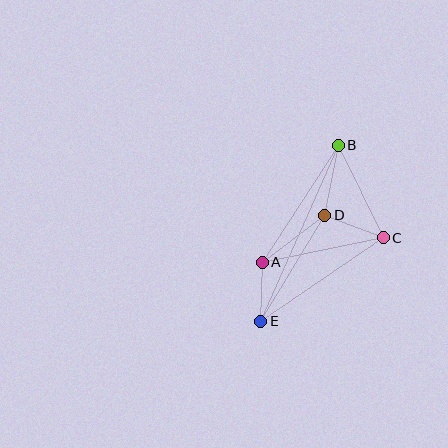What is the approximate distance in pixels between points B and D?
The distance between B and D is approximately 71 pixels.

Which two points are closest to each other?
Points A and E are closest to each other.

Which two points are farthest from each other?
Points B and E are farthest from each other.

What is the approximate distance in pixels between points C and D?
The distance between C and D is approximately 63 pixels.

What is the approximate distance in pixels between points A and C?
The distance between A and C is approximately 123 pixels.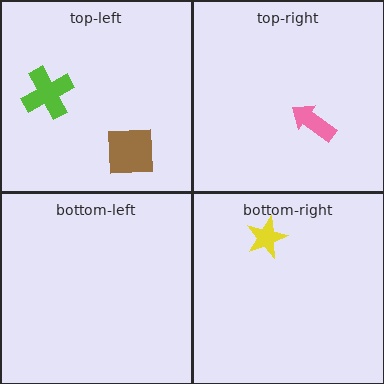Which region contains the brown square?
The top-left region.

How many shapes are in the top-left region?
2.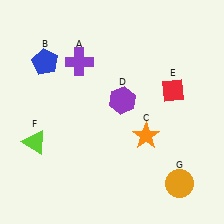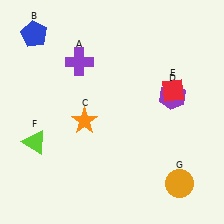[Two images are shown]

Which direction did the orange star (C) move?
The orange star (C) moved left.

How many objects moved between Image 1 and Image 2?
3 objects moved between the two images.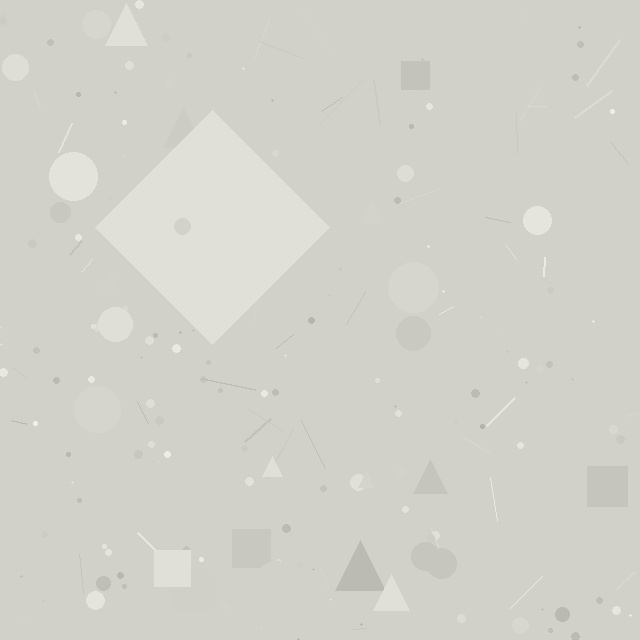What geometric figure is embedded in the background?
A diamond is embedded in the background.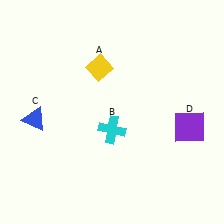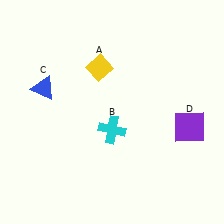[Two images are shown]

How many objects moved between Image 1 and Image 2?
1 object moved between the two images.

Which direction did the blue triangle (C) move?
The blue triangle (C) moved up.